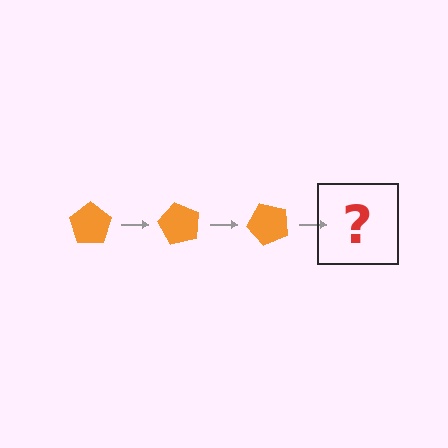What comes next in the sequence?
The next element should be an orange pentagon rotated 180 degrees.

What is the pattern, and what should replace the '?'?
The pattern is that the pentagon rotates 60 degrees each step. The '?' should be an orange pentagon rotated 180 degrees.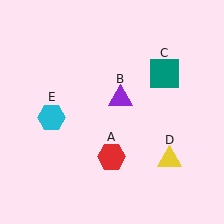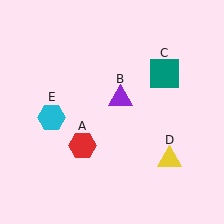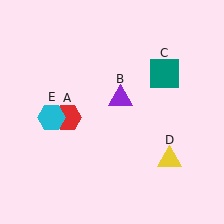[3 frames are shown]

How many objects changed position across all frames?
1 object changed position: red hexagon (object A).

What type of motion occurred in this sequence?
The red hexagon (object A) rotated clockwise around the center of the scene.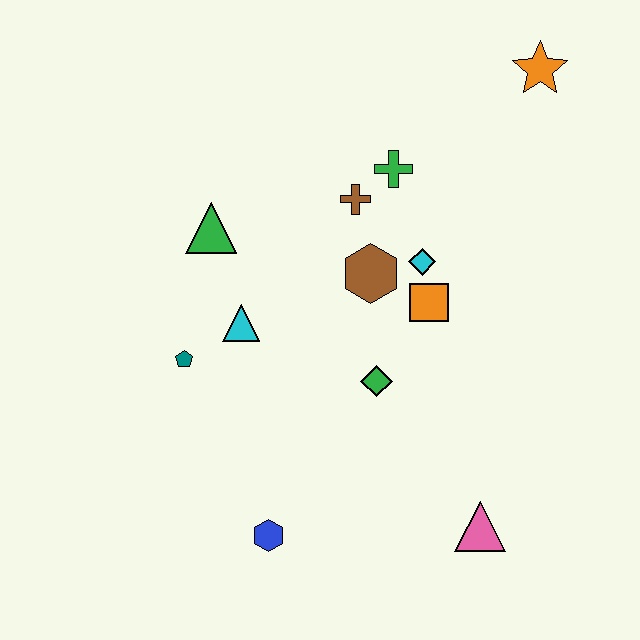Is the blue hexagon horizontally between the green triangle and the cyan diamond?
Yes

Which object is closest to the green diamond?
The orange square is closest to the green diamond.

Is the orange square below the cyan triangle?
No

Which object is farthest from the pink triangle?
The orange star is farthest from the pink triangle.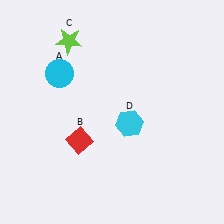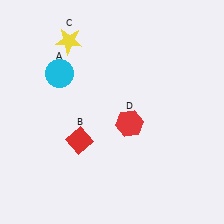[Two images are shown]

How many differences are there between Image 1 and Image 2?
There are 2 differences between the two images.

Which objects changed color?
C changed from lime to yellow. D changed from cyan to red.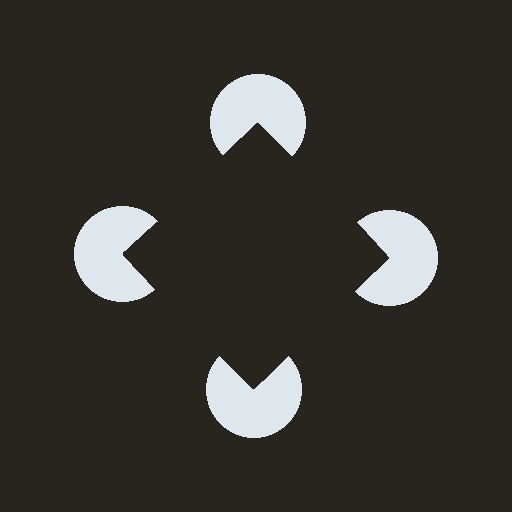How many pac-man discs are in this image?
There are 4 — one at each vertex of the illusory square.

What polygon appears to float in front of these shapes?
An illusory square — its edges are inferred from the aligned wedge cuts in the pac-man discs, not physically drawn.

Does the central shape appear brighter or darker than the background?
It typically appears slightly darker than the background, even though no actual brightness change is drawn.